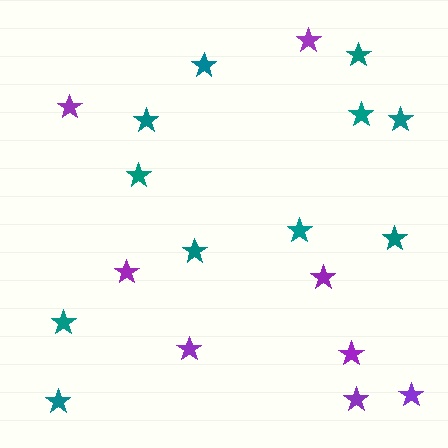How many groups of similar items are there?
There are 2 groups: one group of purple stars (8) and one group of teal stars (11).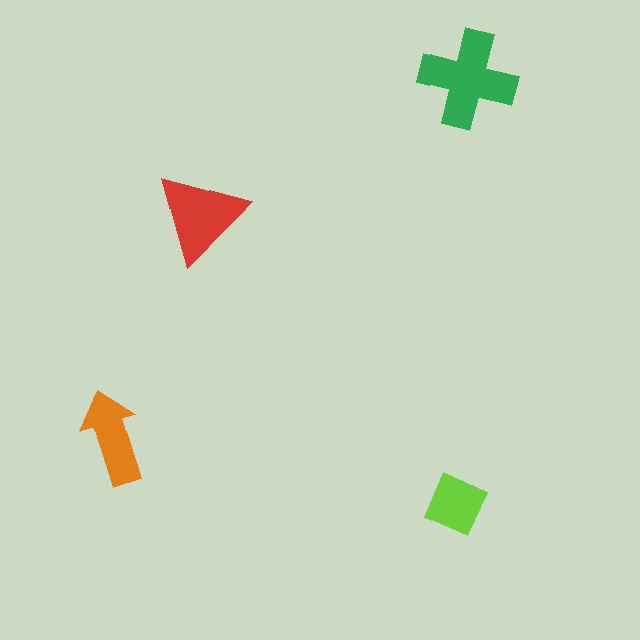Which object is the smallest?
The lime diamond.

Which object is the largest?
The green cross.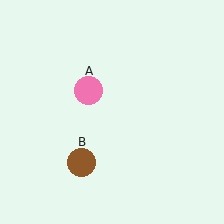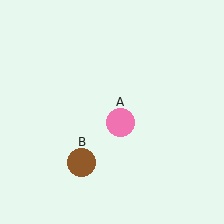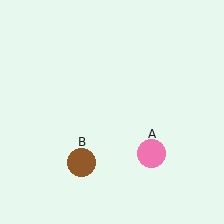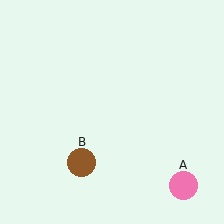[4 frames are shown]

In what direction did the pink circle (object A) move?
The pink circle (object A) moved down and to the right.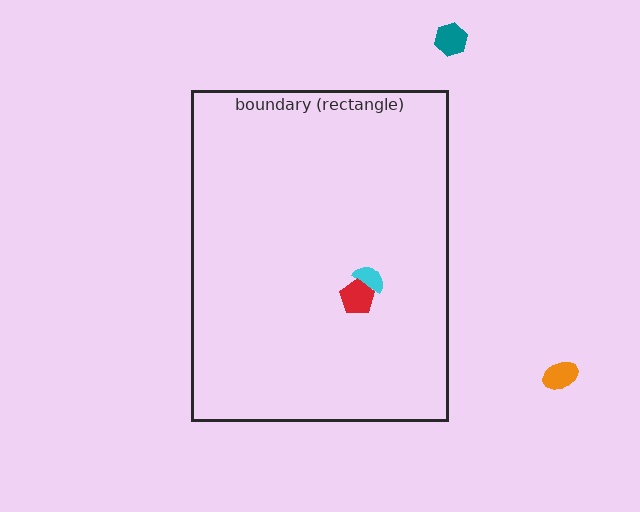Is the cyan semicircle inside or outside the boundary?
Inside.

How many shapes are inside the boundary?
2 inside, 2 outside.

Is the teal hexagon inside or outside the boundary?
Outside.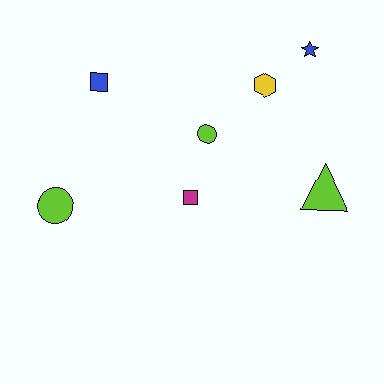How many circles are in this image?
There are 2 circles.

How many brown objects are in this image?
There are no brown objects.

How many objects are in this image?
There are 7 objects.